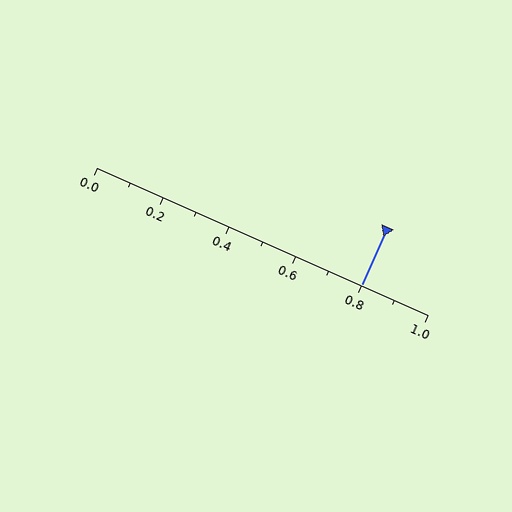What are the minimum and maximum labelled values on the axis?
The axis runs from 0.0 to 1.0.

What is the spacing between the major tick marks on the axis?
The major ticks are spaced 0.2 apart.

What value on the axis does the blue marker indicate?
The marker indicates approximately 0.8.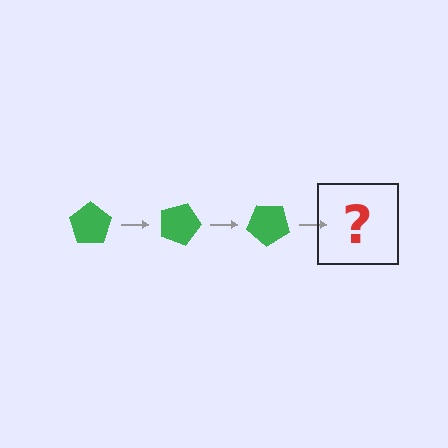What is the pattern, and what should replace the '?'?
The pattern is that the pentagon rotates 20 degrees each step. The '?' should be a green pentagon rotated 60 degrees.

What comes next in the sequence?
The next element should be a green pentagon rotated 60 degrees.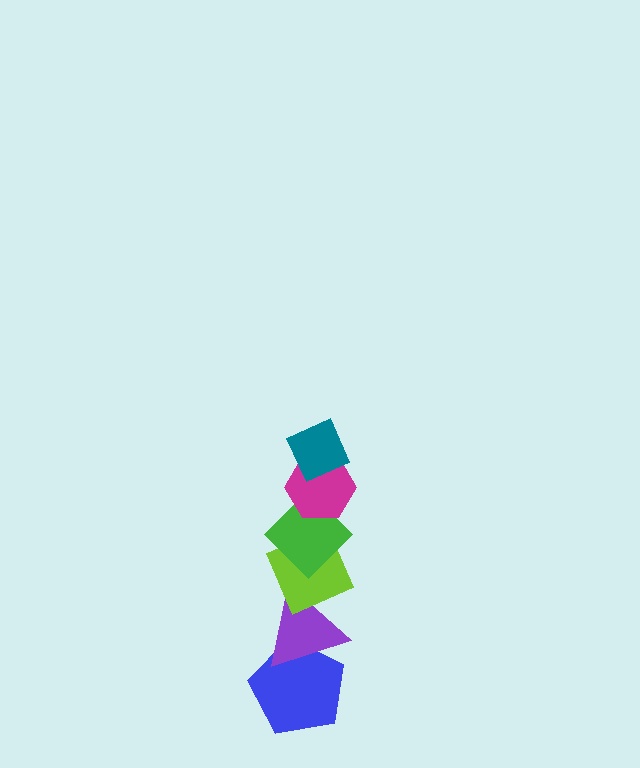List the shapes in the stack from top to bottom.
From top to bottom: the teal diamond, the magenta hexagon, the green diamond, the lime diamond, the purple triangle, the blue pentagon.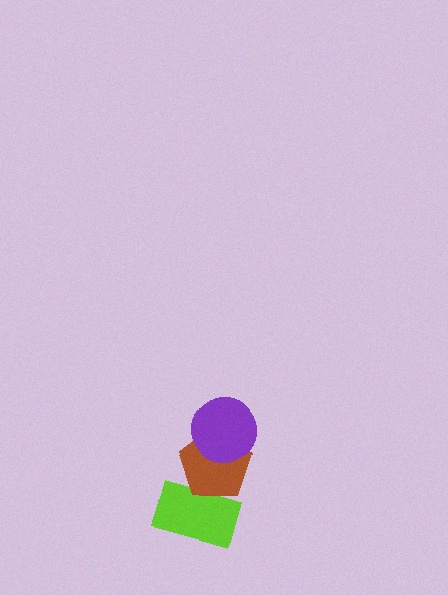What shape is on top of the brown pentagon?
The purple circle is on top of the brown pentagon.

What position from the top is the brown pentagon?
The brown pentagon is 2nd from the top.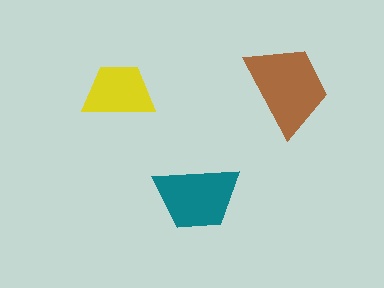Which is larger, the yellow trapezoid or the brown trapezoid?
The brown one.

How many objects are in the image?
There are 3 objects in the image.